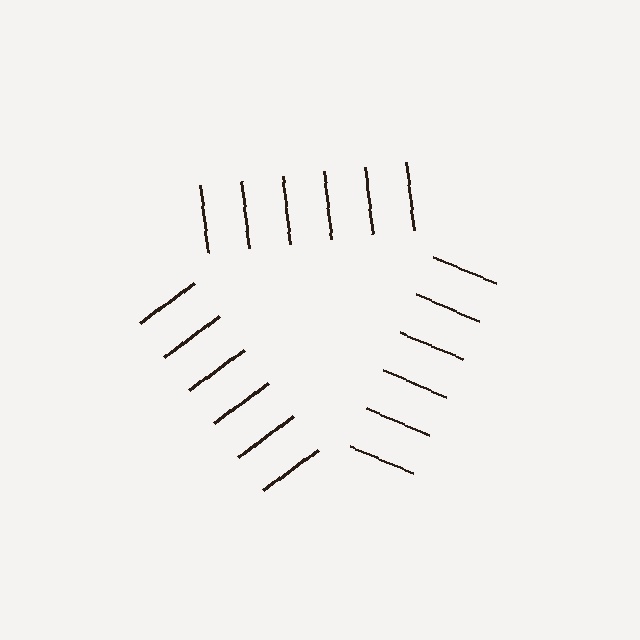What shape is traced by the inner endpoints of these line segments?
An illusory triangle — the line segments terminate on its edges but no continuous stroke is drawn.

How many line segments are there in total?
18 — 6 along each of the 3 edges.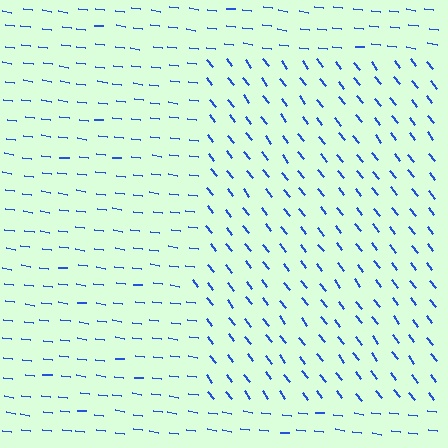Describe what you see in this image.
The image is filled with small blue line segments. A rectangle region in the image has lines oriented differently from the surrounding lines, creating a visible texture boundary.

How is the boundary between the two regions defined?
The boundary is defined purely by a change in line orientation (approximately 45 degrees difference). All lines are the same color and thickness.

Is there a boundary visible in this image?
Yes, there is a texture boundary formed by a change in line orientation.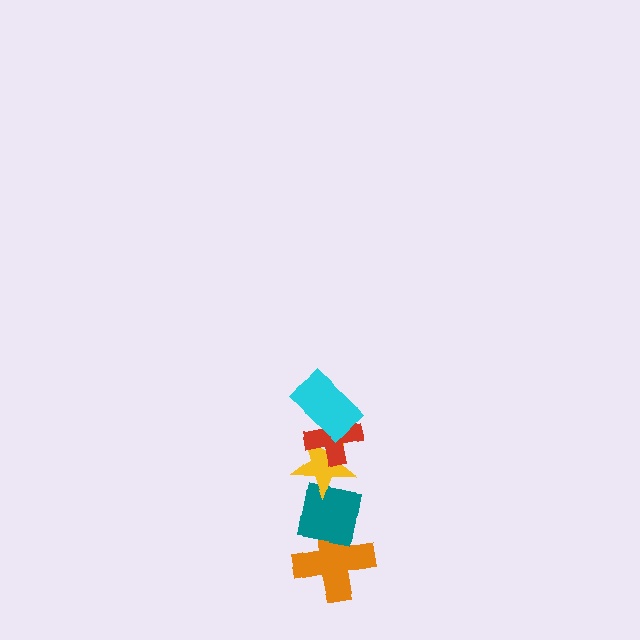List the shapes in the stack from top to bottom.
From top to bottom: the cyan rectangle, the red cross, the yellow star, the teal square, the orange cross.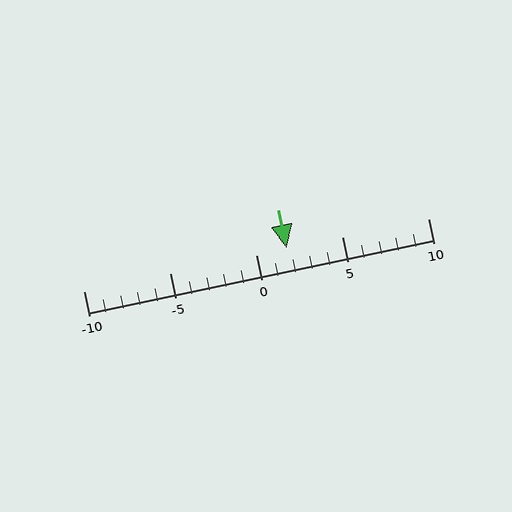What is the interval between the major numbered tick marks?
The major tick marks are spaced 5 units apart.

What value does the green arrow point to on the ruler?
The green arrow points to approximately 2.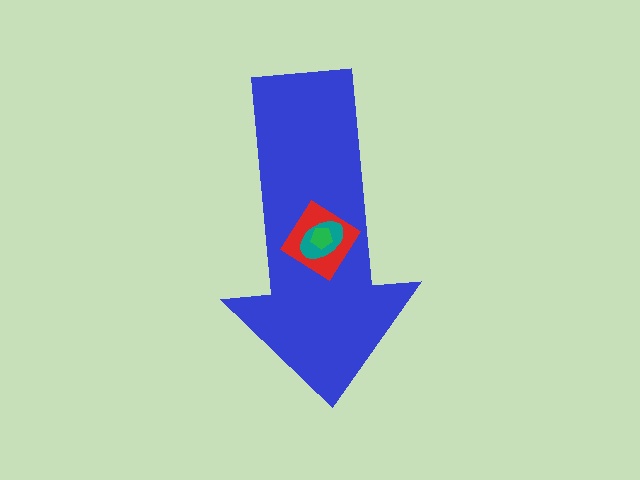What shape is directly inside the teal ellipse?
The green pentagon.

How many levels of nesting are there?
4.